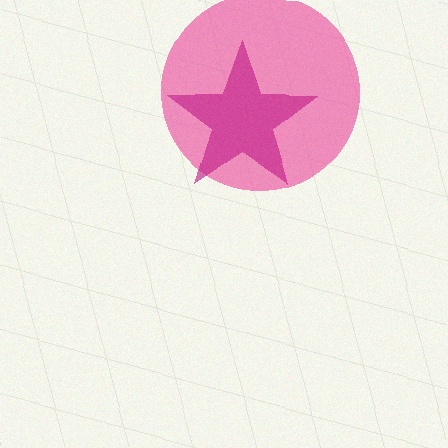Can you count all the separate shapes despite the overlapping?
Yes, there are 2 separate shapes.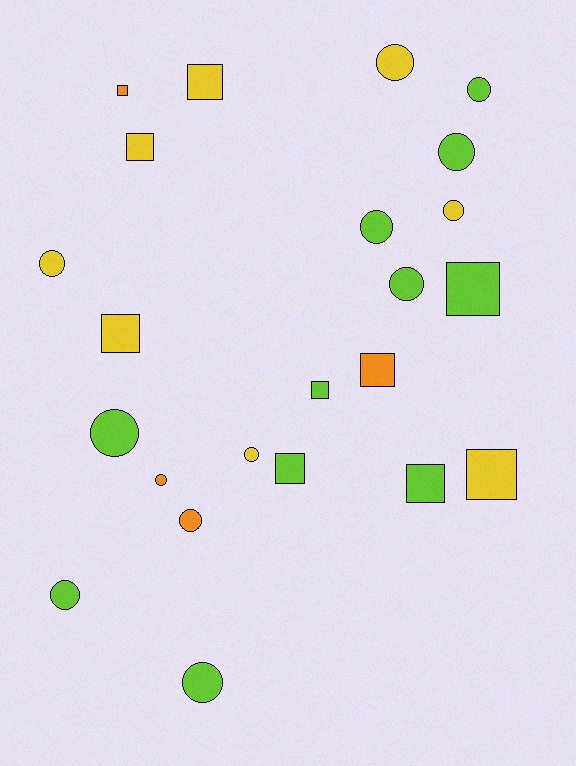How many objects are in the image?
There are 23 objects.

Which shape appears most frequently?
Circle, with 13 objects.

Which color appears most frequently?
Lime, with 11 objects.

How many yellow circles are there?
There are 4 yellow circles.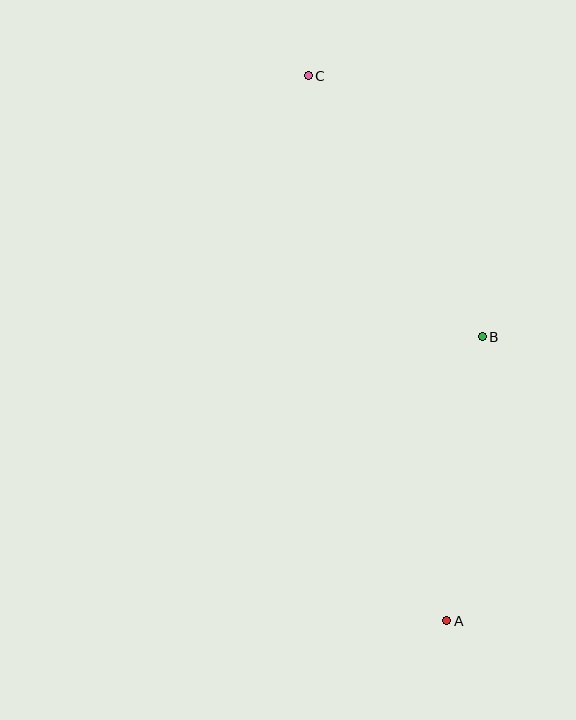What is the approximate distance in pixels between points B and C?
The distance between B and C is approximately 314 pixels.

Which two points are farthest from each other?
Points A and C are farthest from each other.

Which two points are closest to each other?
Points A and B are closest to each other.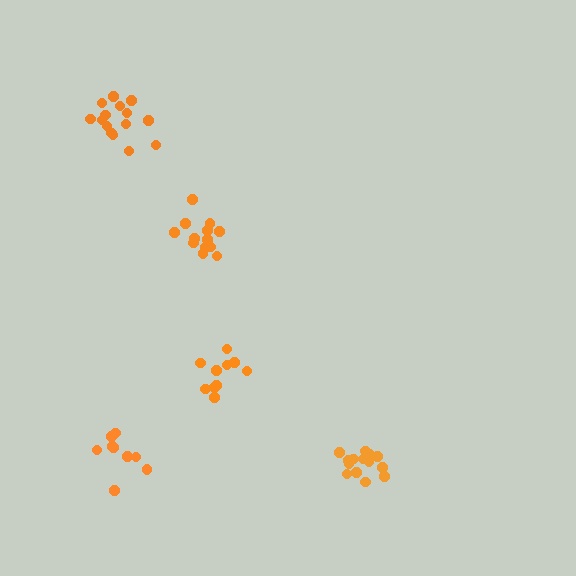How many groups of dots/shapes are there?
There are 5 groups.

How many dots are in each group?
Group 1: 10 dots, Group 2: 15 dots, Group 3: 14 dots, Group 4: 9 dots, Group 5: 15 dots (63 total).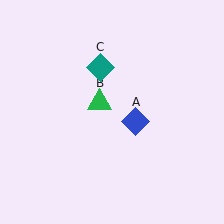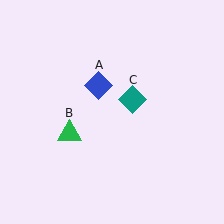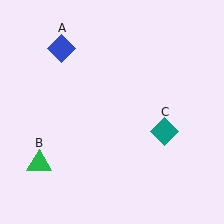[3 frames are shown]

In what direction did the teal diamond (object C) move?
The teal diamond (object C) moved down and to the right.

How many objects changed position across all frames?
3 objects changed position: blue diamond (object A), green triangle (object B), teal diamond (object C).